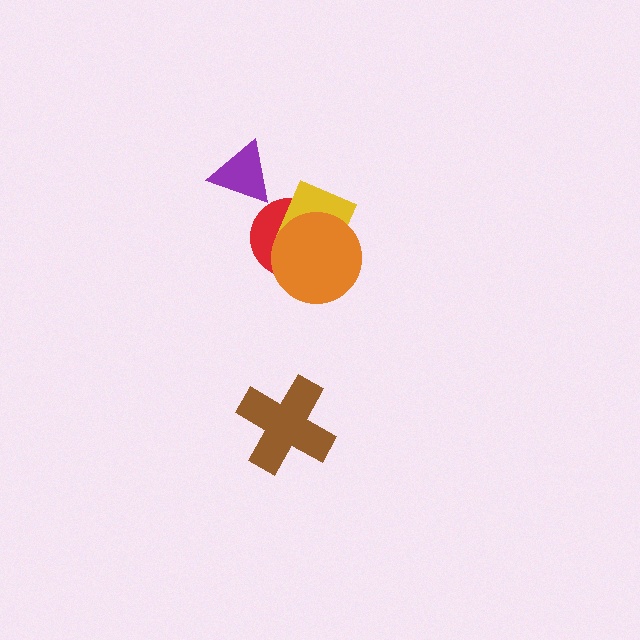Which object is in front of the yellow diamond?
The orange circle is in front of the yellow diamond.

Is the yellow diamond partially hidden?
Yes, it is partially covered by another shape.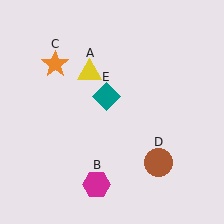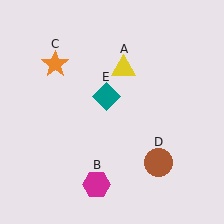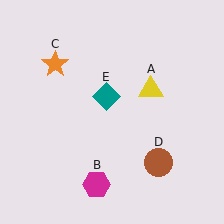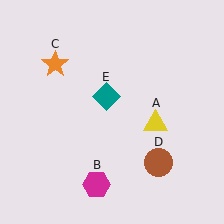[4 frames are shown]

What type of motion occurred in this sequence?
The yellow triangle (object A) rotated clockwise around the center of the scene.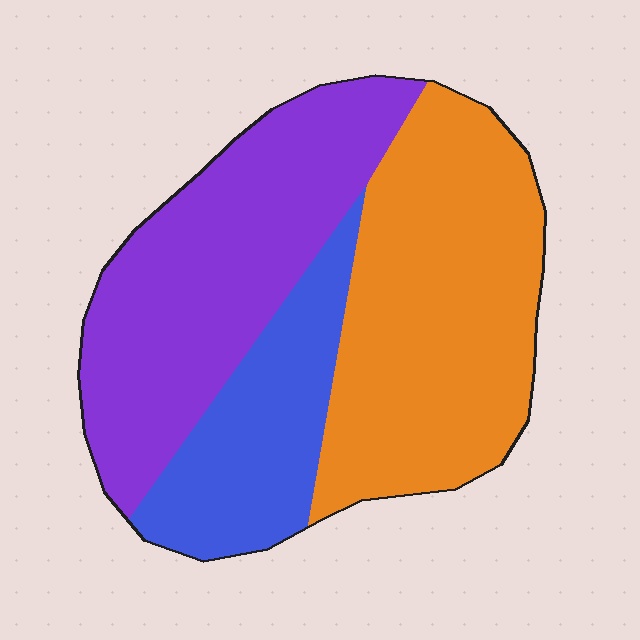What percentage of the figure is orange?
Orange covers roughly 40% of the figure.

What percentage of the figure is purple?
Purple takes up about three eighths (3/8) of the figure.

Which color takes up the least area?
Blue, at roughly 20%.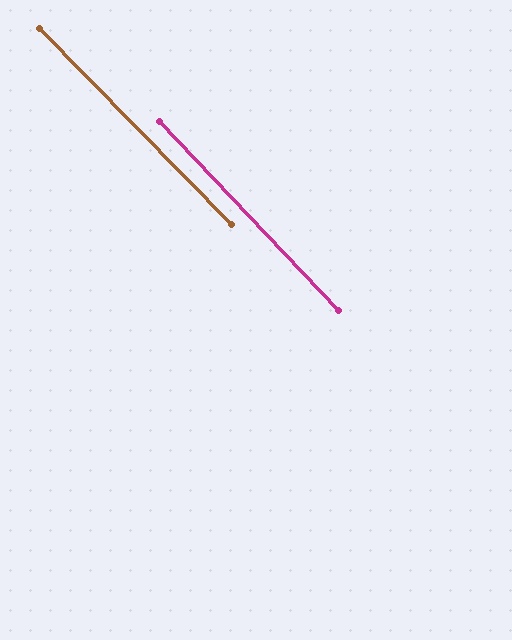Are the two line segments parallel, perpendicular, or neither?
Parallel — their directions differ by only 1.1°.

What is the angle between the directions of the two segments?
Approximately 1 degree.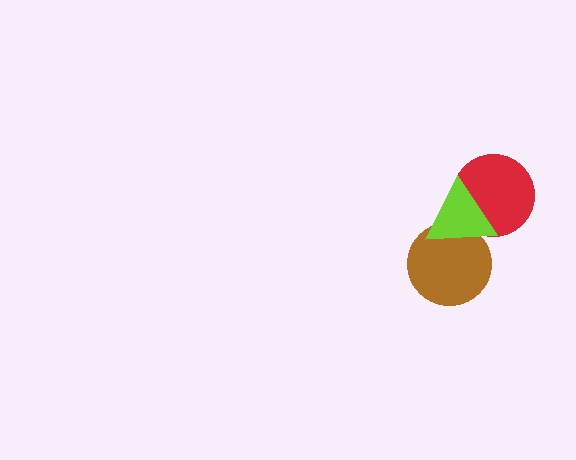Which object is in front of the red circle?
The lime triangle is in front of the red circle.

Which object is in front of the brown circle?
The lime triangle is in front of the brown circle.